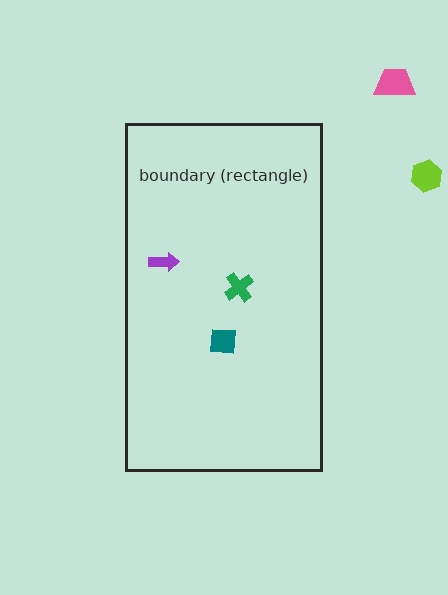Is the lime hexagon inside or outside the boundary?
Outside.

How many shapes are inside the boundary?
3 inside, 2 outside.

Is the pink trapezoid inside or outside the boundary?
Outside.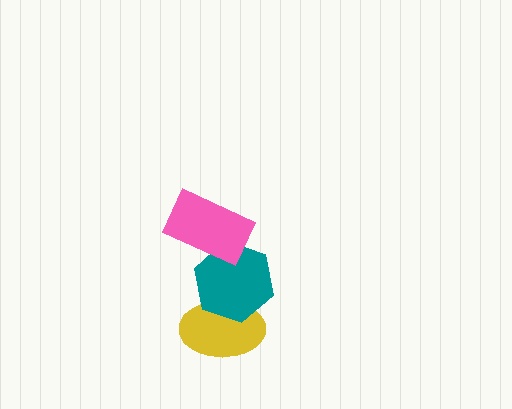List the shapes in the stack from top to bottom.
From top to bottom: the pink rectangle, the teal hexagon, the yellow ellipse.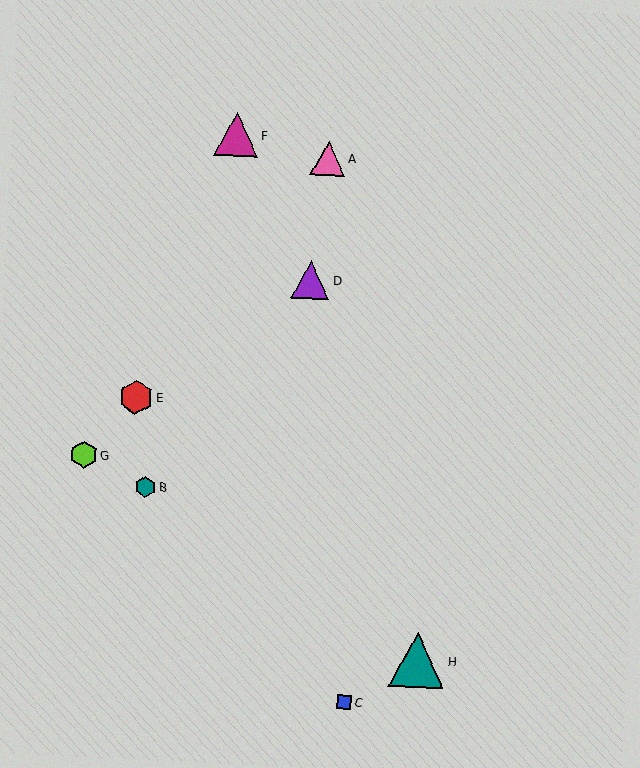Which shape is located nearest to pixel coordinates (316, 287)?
The purple triangle (labeled D) at (311, 280) is nearest to that location.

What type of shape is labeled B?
Shape B is a teal hexagon.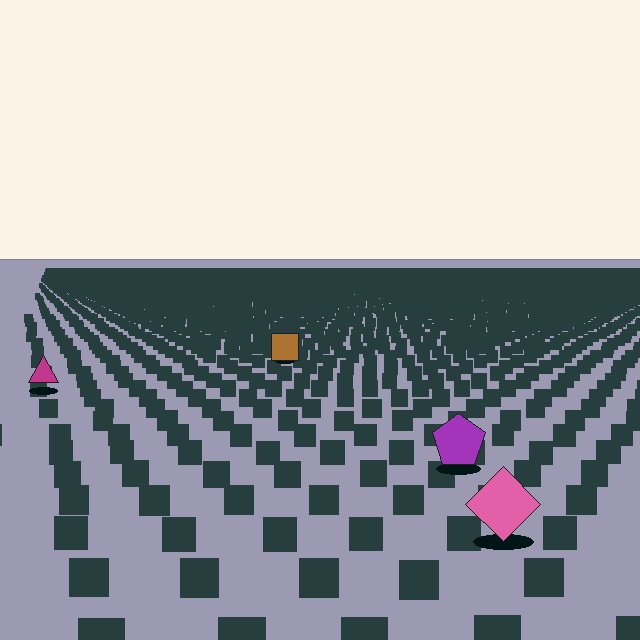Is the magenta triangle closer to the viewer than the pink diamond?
No. The pink diamond is closer — you can tell from the texture gradient: the ground texture is coarser near it.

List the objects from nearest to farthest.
From nearest to farthest: the pink diamond, the purple pentagon, the magenta triangle, the brown square.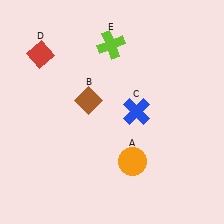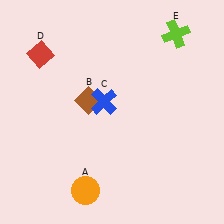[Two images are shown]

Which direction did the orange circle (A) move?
The orange circle (A) moved left.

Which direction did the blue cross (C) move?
The blue cross (C) moved left.